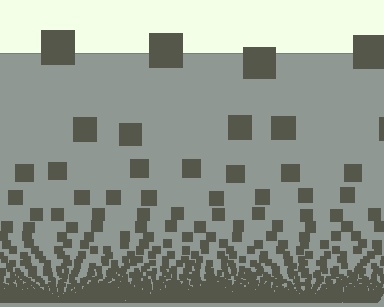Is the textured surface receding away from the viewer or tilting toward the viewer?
The surface appears to tilt toward the viewer. Texture elements get larger and sparser toward the top.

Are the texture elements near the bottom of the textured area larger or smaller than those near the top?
Smaller. The gradient is inverted — elements near the bottom are smaller and denser.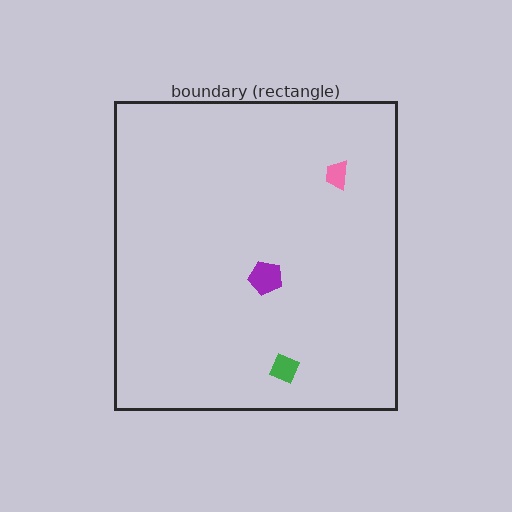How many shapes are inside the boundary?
3 inside, 0 outside.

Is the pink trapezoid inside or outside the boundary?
Inside.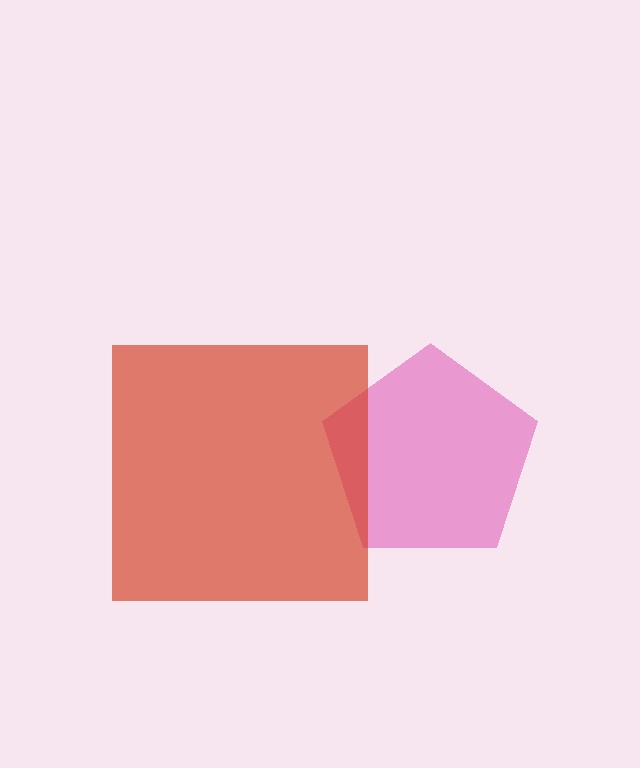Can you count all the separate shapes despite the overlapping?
Yes, there are 2 separate shapes.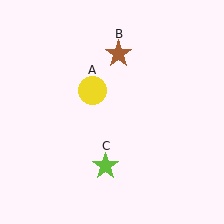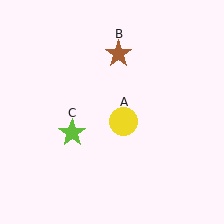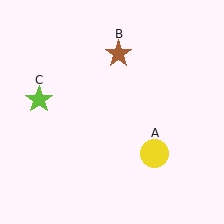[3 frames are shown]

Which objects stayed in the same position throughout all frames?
Brown star (object B) remained stationary.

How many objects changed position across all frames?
2 objects changed position: yellow circle (object A), lime star (object C).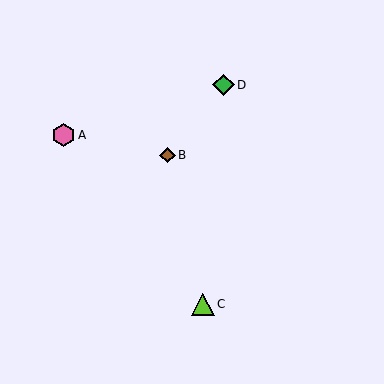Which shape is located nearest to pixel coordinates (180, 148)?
The brown diamond (labeled B) at (167, 155) is nearest to that location.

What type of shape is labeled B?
Shape B is a brown diamond.